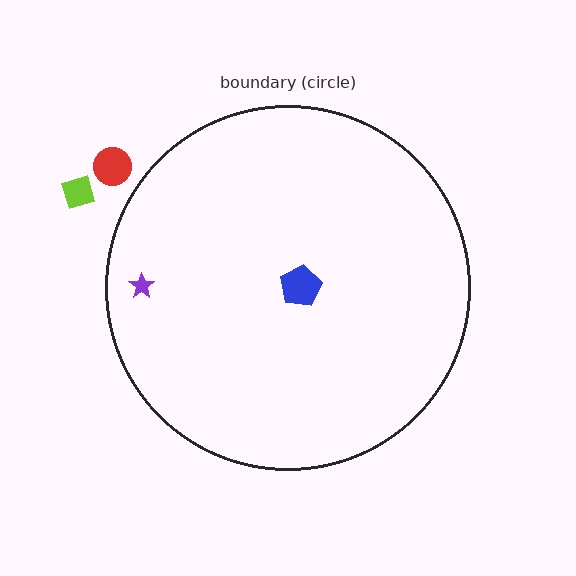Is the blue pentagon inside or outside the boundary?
Inside.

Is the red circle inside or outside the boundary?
Outside.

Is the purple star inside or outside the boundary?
Inside.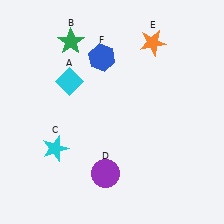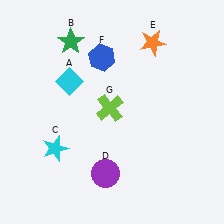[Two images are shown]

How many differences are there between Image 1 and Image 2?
There is 1 difference between the two images.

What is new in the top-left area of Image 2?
A lime cross (G) was added in the top-left area of Image 2.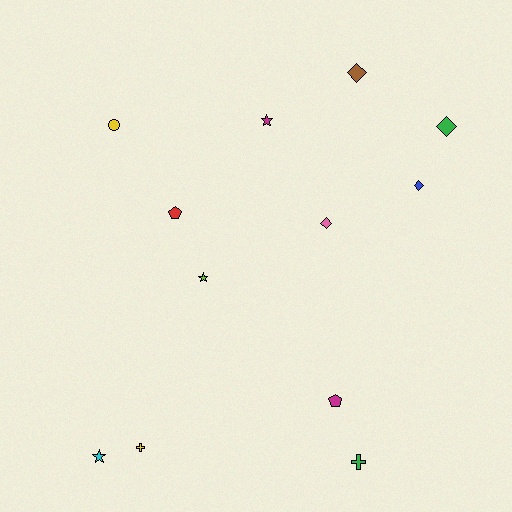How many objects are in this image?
There are 12 objects.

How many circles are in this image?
There is 1 circle.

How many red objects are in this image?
There is 1 red object.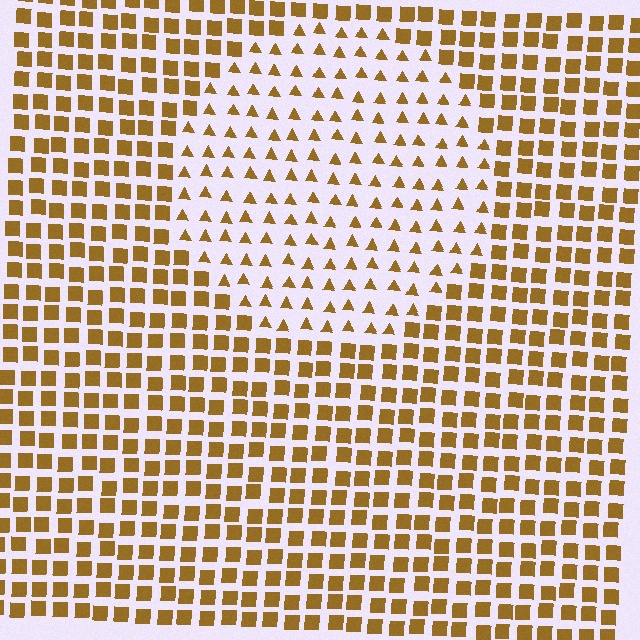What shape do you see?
I see a circle.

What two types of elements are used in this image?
The image uses triangles inside the circle region and squares outside it.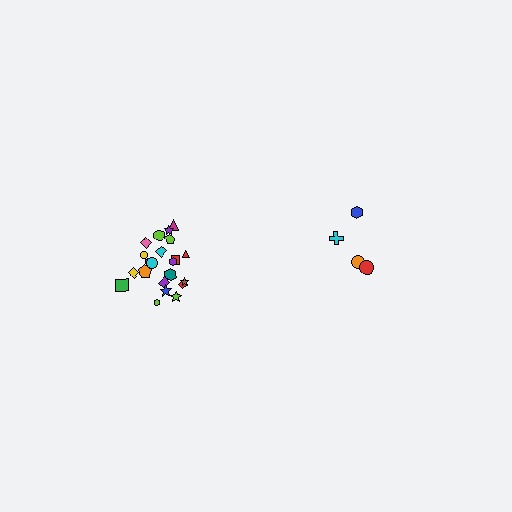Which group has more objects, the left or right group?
The left group.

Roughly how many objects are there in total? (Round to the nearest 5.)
Roughly 25 objects in total.